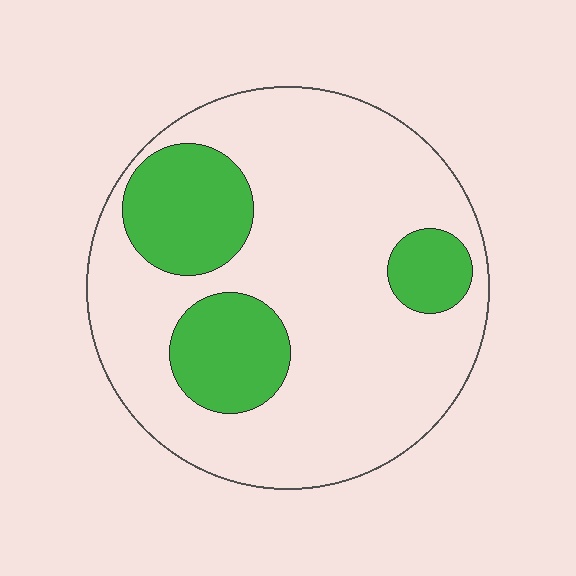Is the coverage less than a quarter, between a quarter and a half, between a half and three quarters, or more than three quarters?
Less than a quarter.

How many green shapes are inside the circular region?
3.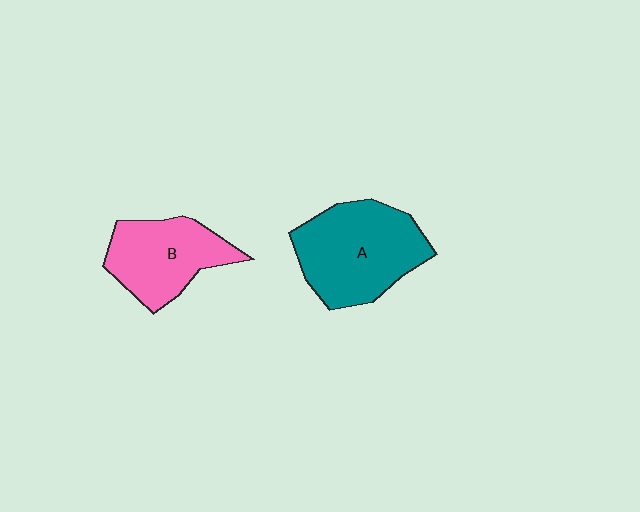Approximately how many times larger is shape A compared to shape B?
Approximately 1.3 times.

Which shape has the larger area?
Shape A (teal).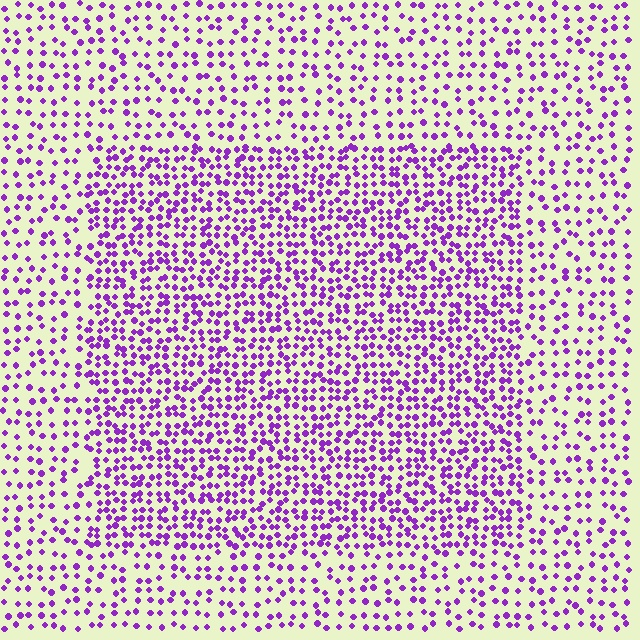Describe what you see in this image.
The image contains small purple elements arranged at two different densities. A rectangle-shaped region is visible where the elements are more densely packed than the surrounding area.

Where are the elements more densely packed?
The elements are more densely packed inside the rectangle boundary.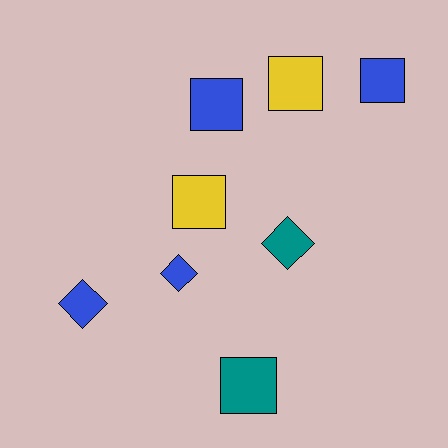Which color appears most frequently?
Blue, with 4 objects.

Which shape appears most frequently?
Square, with 5 objects.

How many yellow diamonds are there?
There are no yellow diamonds.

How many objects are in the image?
There are 8 objects.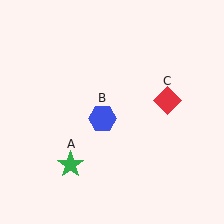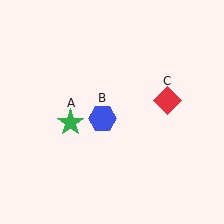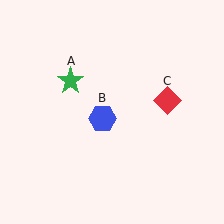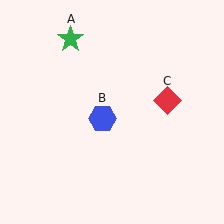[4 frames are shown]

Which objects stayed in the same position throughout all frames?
Blue hexagon (object B) and red diamond (object C) remained stationary.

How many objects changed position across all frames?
1 object changed position: green star (object A).